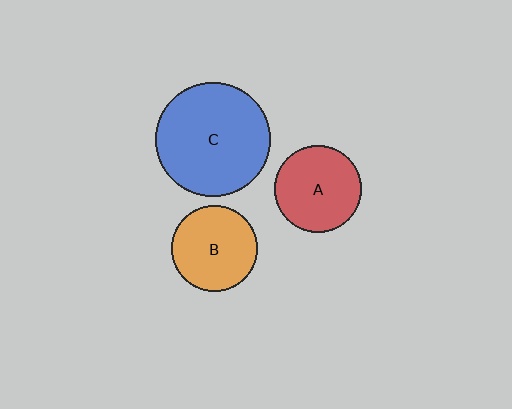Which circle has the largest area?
Circle C (blue).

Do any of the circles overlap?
No, none of the circles overlap.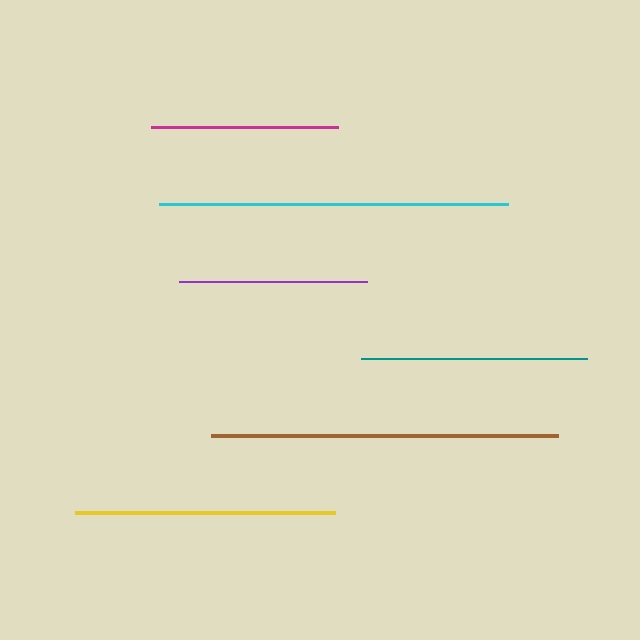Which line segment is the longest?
The cyan line is the longest at approximately 349 pixels.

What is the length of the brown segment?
The brown segment is approximately 347 pixels long.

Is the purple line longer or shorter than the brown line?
The brown line is longer than the purple line.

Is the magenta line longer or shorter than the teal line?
The teal line is longer than the magenta line.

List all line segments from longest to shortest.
From longest to shortest: cyan, brown, yellow, teal, purple, magenta.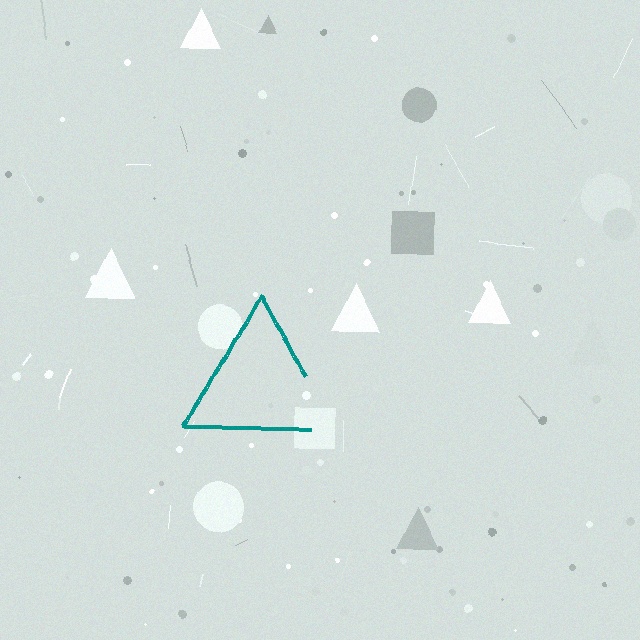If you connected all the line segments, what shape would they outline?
They would outline a triangle.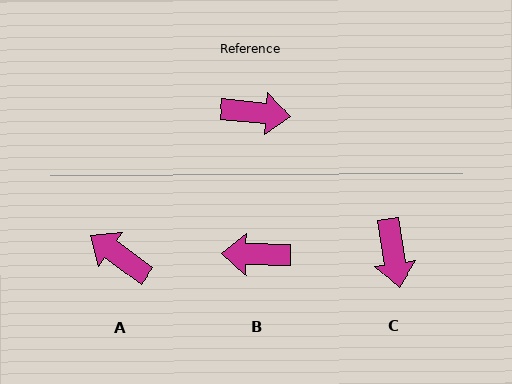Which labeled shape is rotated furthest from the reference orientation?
B, about 175 degrees away.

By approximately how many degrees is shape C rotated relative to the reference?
Approximately 75 degrees clockwise.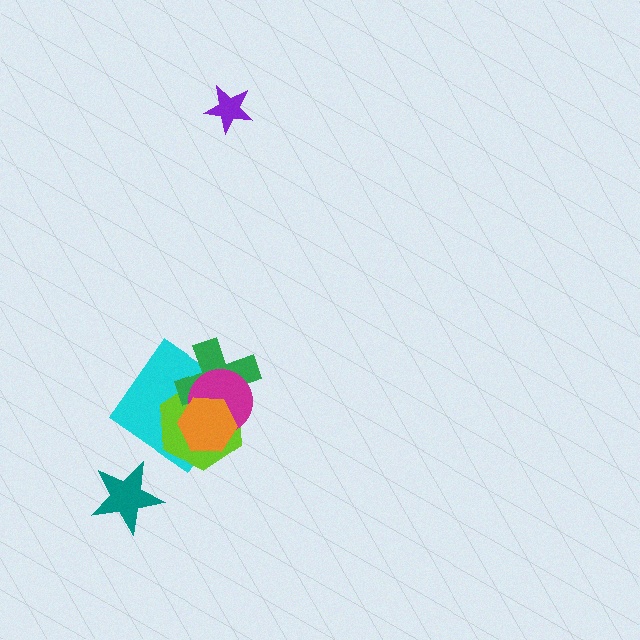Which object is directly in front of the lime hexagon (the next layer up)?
The green cross is directly in front of the lime hexagon.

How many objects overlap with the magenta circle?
4 objects overlap with the magenta circle.